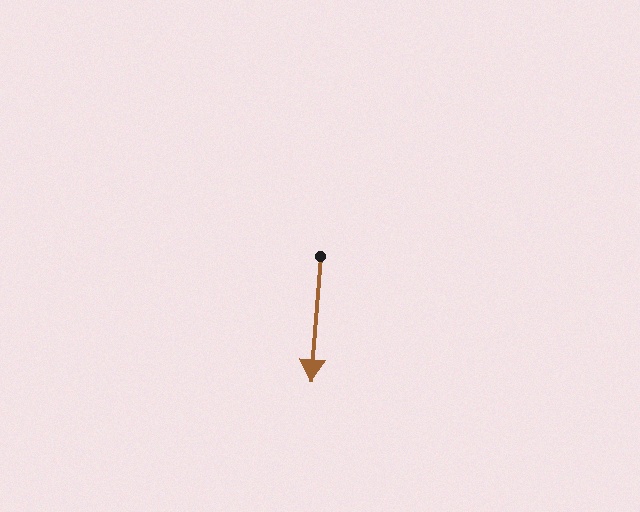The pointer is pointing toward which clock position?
Roughly 6 o'clock.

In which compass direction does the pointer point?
South.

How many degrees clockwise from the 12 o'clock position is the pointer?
Approximately 184 degrees.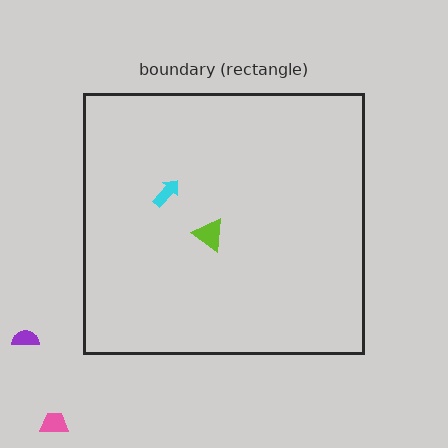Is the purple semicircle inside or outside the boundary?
Outside.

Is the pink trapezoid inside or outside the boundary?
Outside.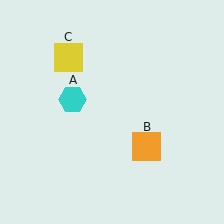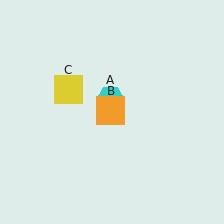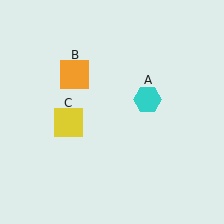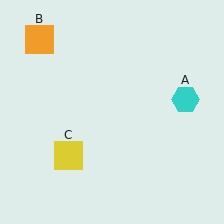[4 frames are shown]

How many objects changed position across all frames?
3 objects changed position: cyan hexagon (object A), orange square (object B), yellow square (object C).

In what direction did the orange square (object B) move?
The orange square (object B) moved up and to the left.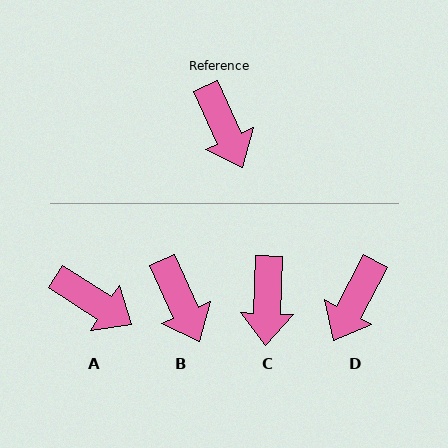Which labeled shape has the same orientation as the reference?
B.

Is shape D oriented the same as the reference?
No, it is off by about 52 degrees.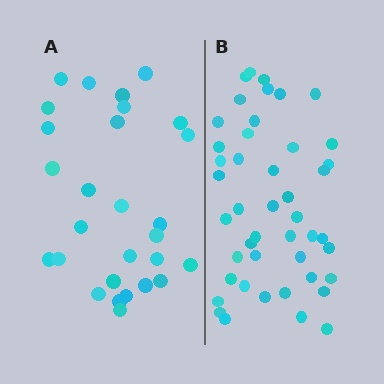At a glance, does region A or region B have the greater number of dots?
Region B (the right region) has more dots.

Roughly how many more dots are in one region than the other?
Region B has approximately 15 more dots than region A.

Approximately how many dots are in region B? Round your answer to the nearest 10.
About 40 dots. (The exact count is 45, which rounds to 40.)